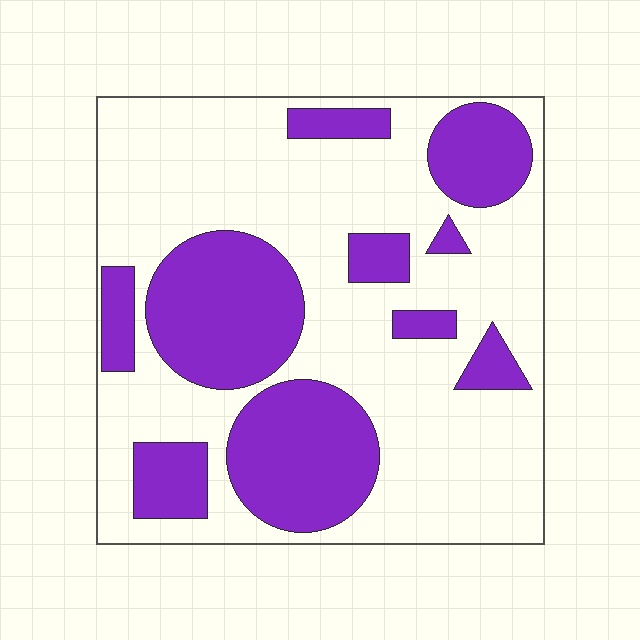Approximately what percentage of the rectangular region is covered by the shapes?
Approximately 35%.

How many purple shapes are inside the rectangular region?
10.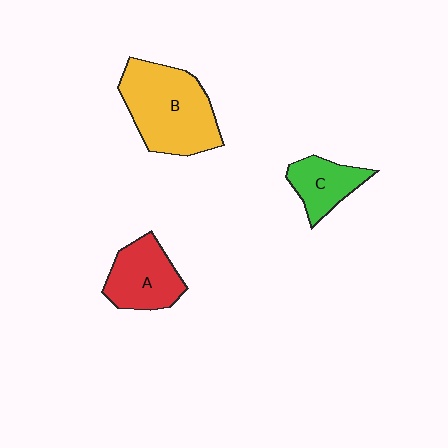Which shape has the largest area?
Shape B (yellow).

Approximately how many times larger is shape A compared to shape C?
Approximately 1.3 times.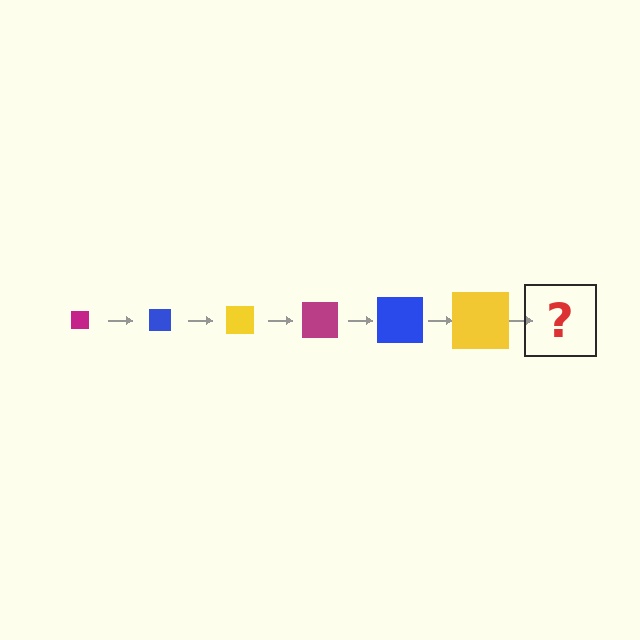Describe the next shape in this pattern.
It should be a magenta square, larger than the previous one.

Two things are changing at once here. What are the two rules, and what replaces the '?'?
The two rules are that the square grows larger each step and the color cycles through magenta, blue, and yellow. The '?' should be a magenta square, larger than the previous one.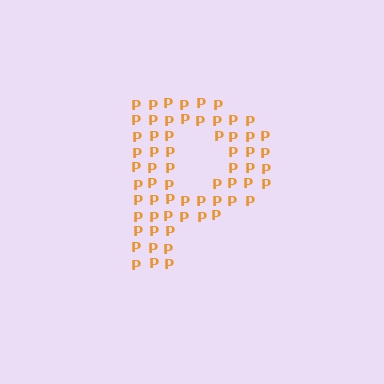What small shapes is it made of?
It is made of small letter P's.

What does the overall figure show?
The overall figure shows the letter P.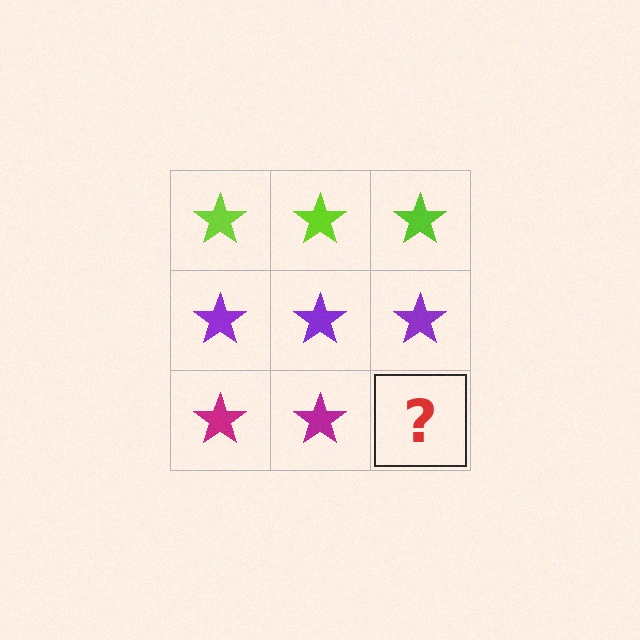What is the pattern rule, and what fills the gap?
The rule is that each row has a consistent color. The gap should be filled with a magenta star.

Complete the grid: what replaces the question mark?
The question mark should be replaced with a magenta star.